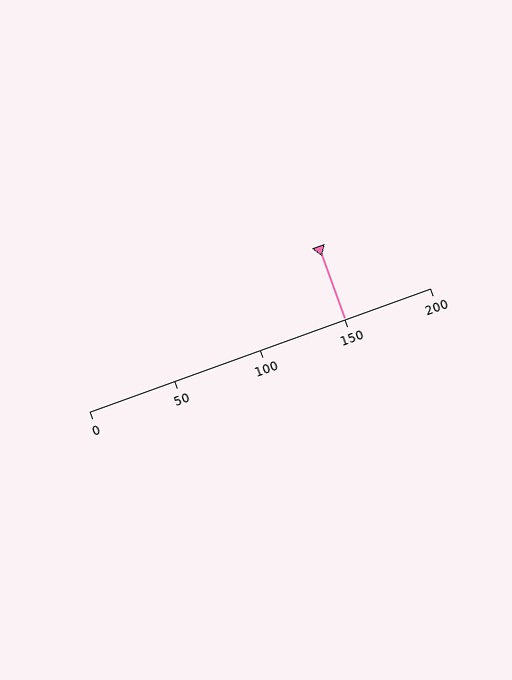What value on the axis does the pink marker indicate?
The marker indicates approximately 150.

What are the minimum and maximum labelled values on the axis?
The axis runs from 0 to 200.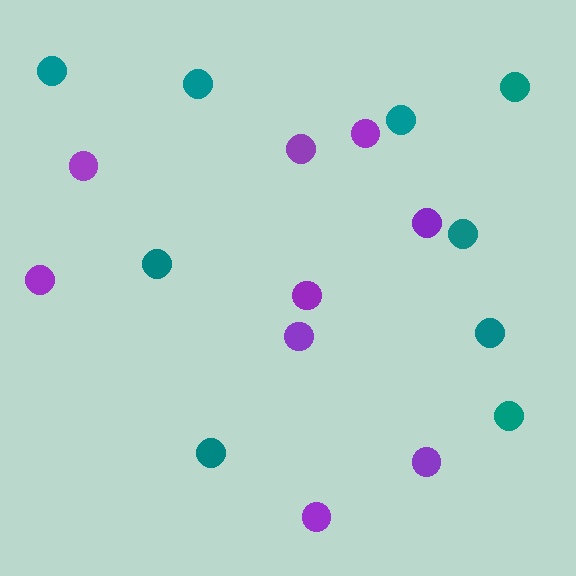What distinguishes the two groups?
There are 2 groups: one group of teal circles (9) and one group of purple circles (9).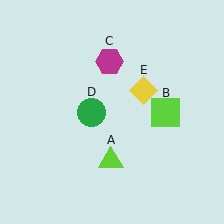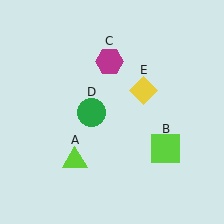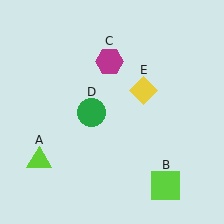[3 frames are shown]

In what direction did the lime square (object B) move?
The lime square (object B) moved down.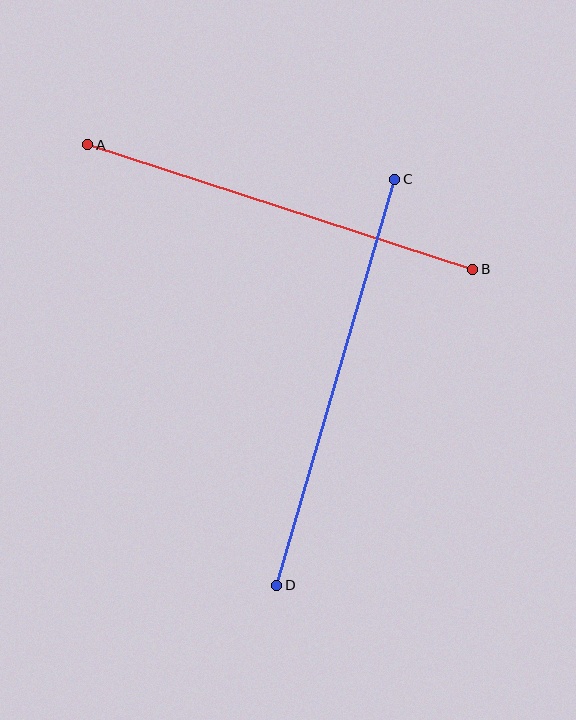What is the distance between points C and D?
The distance is approximately 423 pixels.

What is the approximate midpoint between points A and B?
The midpoint is at approximately (280, 207) pixels.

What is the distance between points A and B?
The distance is approximately 405 pixels.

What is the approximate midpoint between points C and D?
The midpoint is at approximately (336, 382) pixels.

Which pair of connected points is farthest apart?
Points C and D are farthest apart.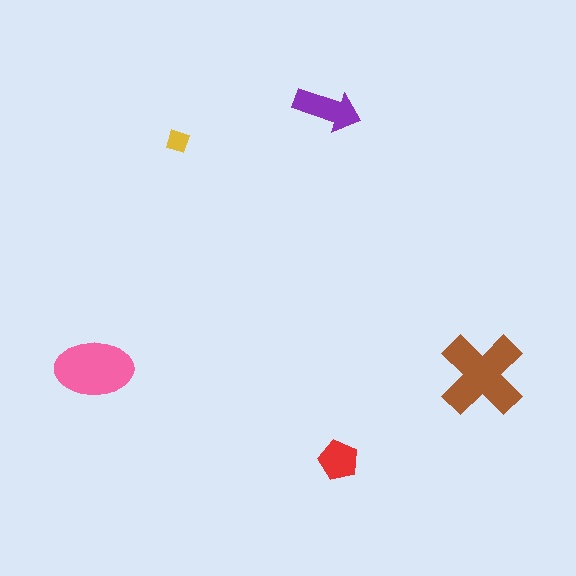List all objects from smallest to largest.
The yellow diamond, the red pentagon, the purple arrow, the pink ellipse, the brown cross.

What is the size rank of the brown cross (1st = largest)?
1st.